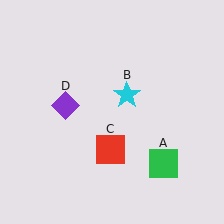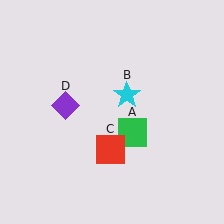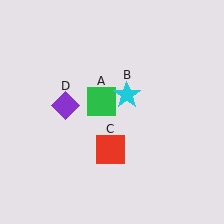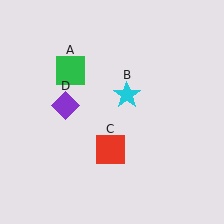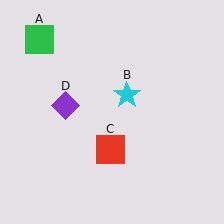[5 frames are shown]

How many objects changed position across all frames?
1 object changed position: green square (object A).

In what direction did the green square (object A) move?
The green square (object A) moved up and to the left.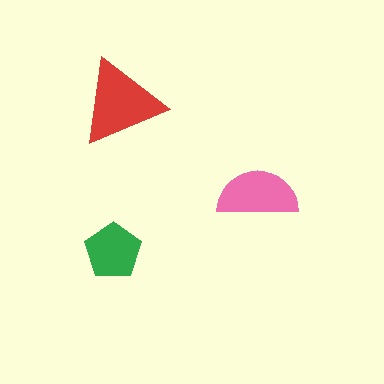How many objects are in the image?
There are 3 objects in the image.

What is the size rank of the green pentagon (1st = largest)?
3rd.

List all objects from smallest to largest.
The green pentagon, the pink semicircle, the red triangle.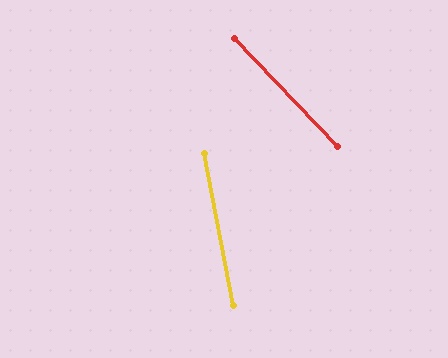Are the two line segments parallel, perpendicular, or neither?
Neither parallel nor perpendicular — they differ by about 33°.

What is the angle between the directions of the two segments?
Approximately 33 degrees.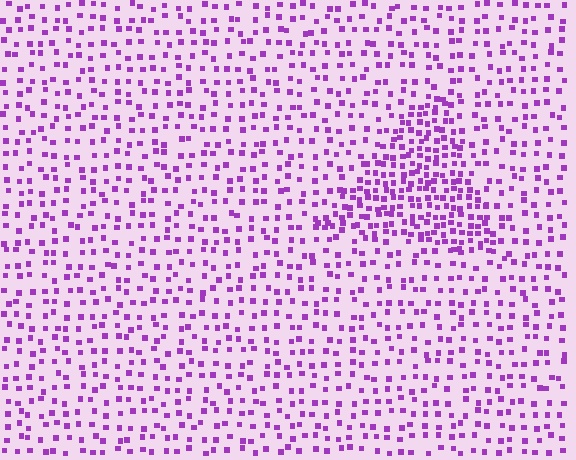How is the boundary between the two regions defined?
The boundary is defined by a change in element density (approximately 2.1x ratio). All elements are the same color, size, and shape.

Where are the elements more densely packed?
The elements are more densely packed inside the triangle boundary.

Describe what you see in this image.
The image contains small purple elements arranged at two different densities. A triangle-shaped region is visible where the elements are more densely packed than the surrounding area.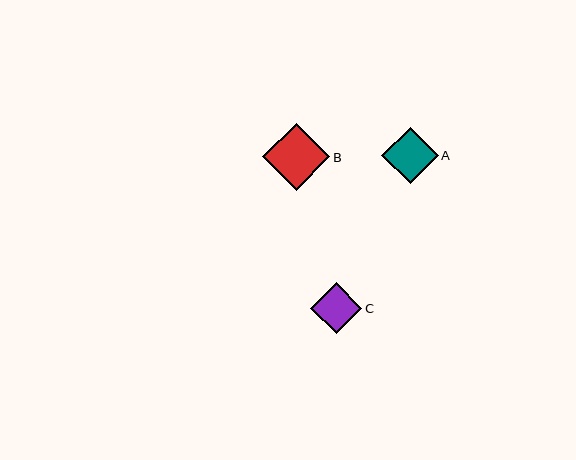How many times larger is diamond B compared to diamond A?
Diamond B is approximately 1.2 times the size of diamond A.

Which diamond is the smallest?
Diamond C is the smallest with a size of approximately 51 pixels.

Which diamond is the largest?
Diamond B is the largest with a size of approximately 67 pixels.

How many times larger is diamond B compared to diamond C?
Diamond B is approximately 1.3 times the size of diamond C.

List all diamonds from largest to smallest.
From largest to smallest: B, A, C.